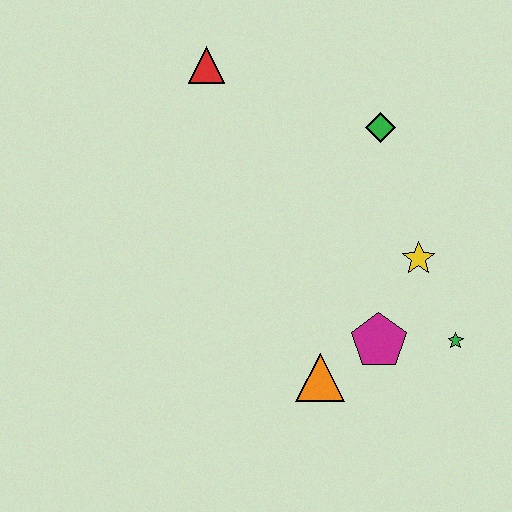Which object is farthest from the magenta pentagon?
The red triangle is farthest from the magenta pentagon.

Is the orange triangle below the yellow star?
Yes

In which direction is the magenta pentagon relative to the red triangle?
The magenta pentagon is below the red triangle.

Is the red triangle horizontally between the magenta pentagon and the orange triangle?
No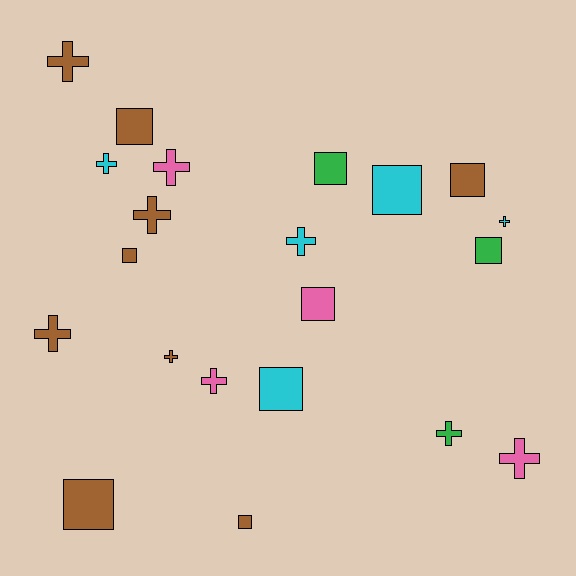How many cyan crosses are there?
There are 3 cyan crosses.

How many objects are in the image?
There are 21 objects.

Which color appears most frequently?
Brown, with 9 objects.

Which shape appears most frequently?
Cross, with 11 objects.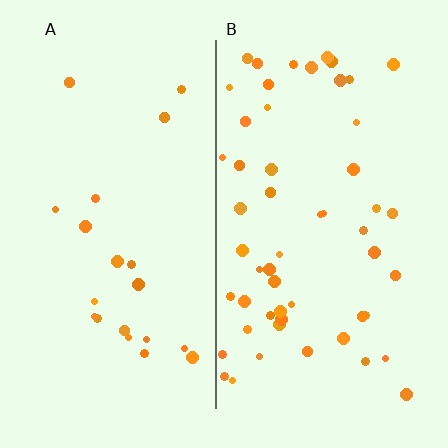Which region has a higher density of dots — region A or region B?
B (the right).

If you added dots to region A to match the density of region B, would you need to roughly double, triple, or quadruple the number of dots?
Approximately triple.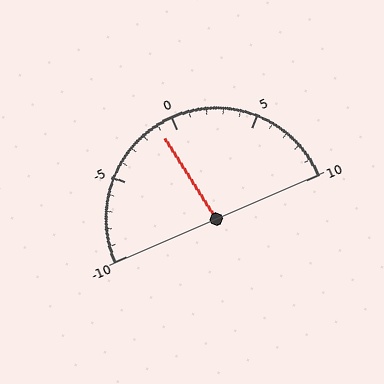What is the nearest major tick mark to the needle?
The nearest major tick mark is 0.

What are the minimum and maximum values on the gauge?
The gauge ranges from -10 to 10.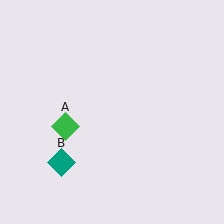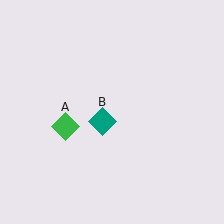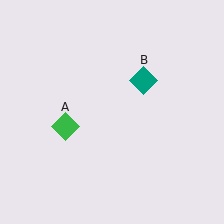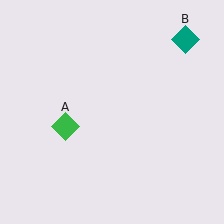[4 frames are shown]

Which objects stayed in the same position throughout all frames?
Green diamond (object A) remained stationary.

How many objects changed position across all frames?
1 object changed position: teal diamond (object B).